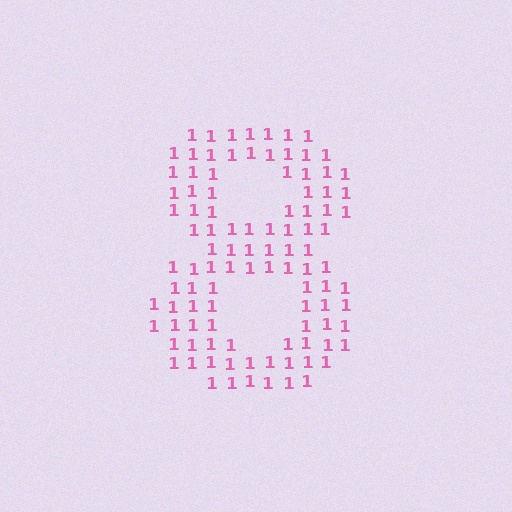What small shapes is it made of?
It is made of small digit 1's.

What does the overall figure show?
The overall figure shows the digit 8.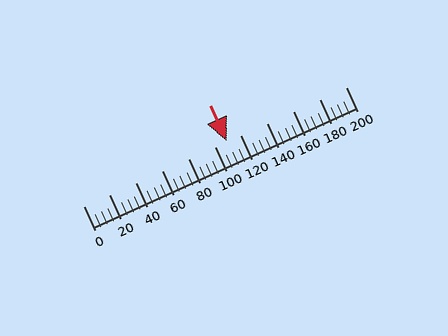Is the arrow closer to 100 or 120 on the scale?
The arrow is closer to 100.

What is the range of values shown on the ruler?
The ruler shows values from 0 to 200.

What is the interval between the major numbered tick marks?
The major tick marks are spaced 20 units apart.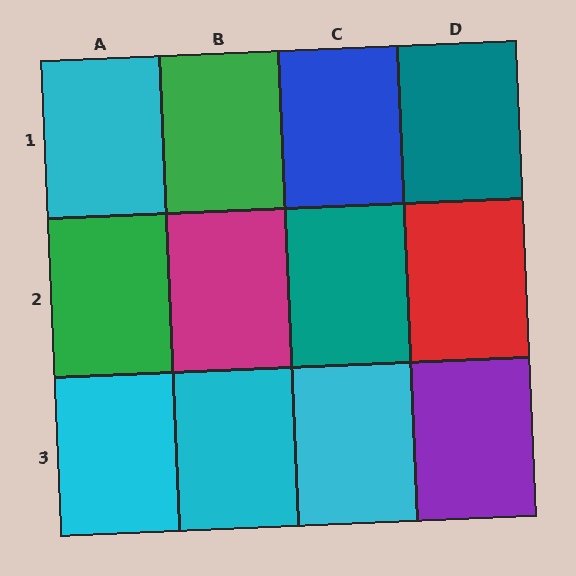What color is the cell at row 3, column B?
Cyan.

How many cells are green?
2 cells are green.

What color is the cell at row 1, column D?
Teal.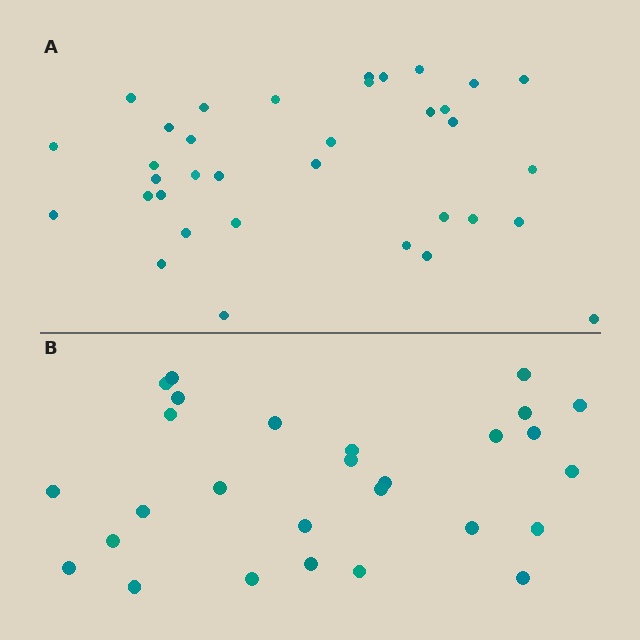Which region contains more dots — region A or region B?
Region A (the top region) has more dots.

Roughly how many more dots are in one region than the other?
Region A has roughly 8 or so more dots than region B.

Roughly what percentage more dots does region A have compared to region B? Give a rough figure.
About 25% more.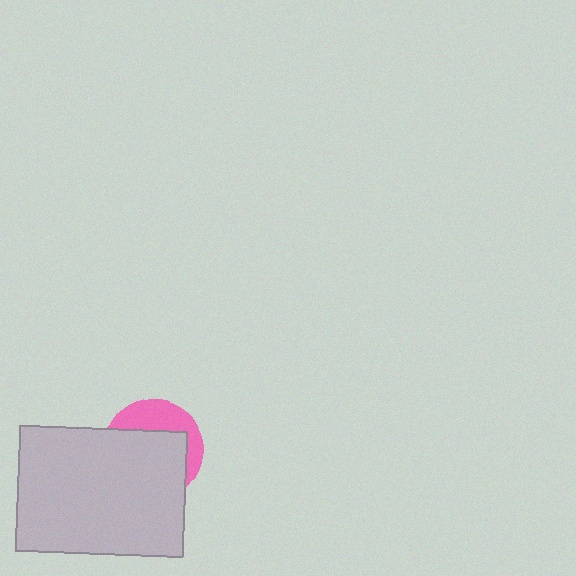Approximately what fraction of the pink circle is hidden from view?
Roughly 64% of the pink circle is hidden behind the light gray rectangle.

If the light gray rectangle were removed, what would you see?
You would see the complete pink circle.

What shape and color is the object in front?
The object in front is a light gray rectangle.